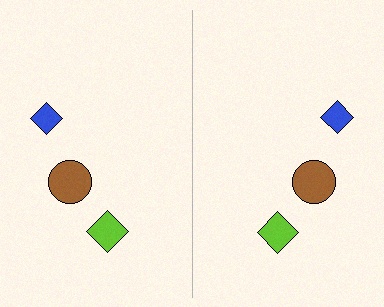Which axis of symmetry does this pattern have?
The pattern has a vertical axis of symmetry running through the center of the image.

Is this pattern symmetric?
Yes, this pattern has bilateral (reflection) symmetry.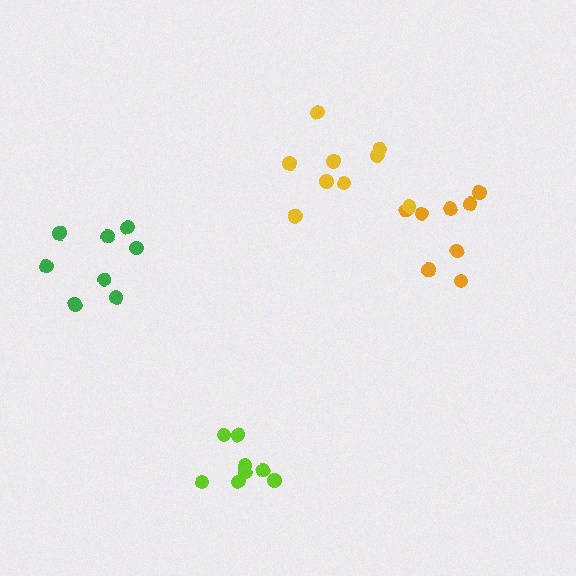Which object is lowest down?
The lime cluster is bottommost.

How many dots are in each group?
Group 1: 8 dots, Group 2: 8 dots, Group 3: 8 dots, Group 4: 9 dots (33 total).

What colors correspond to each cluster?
The clusters are colored: green, lime, orange, yellow.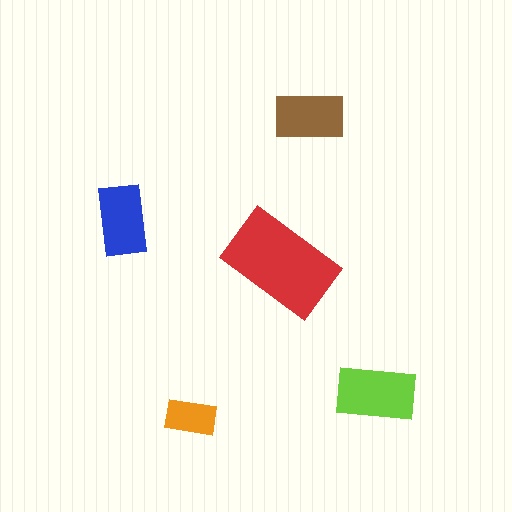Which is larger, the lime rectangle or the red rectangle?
The red one.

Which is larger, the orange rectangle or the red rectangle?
The red one.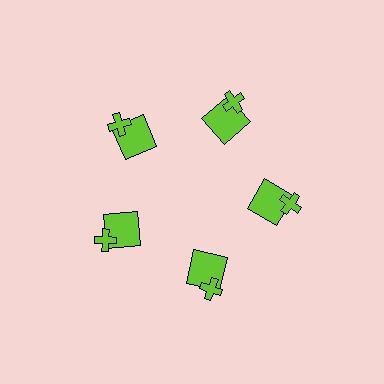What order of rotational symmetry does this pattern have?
This pattern has 5-fold rotational symmetry.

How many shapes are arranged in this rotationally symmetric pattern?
There are 10 shapes, arranged in 5 groups of 2.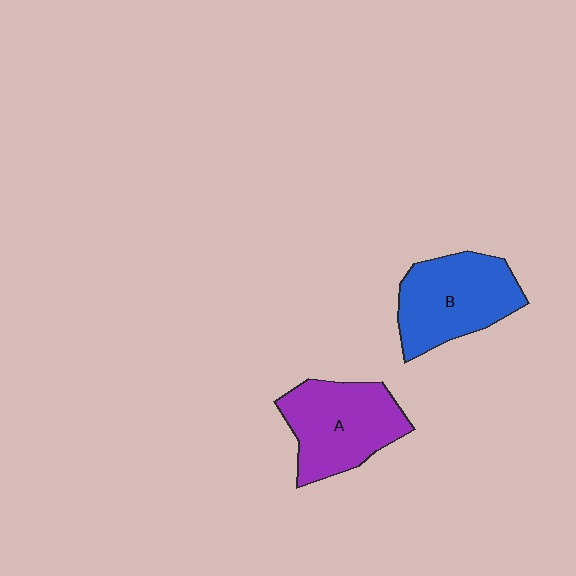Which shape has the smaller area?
Shape B (blue).